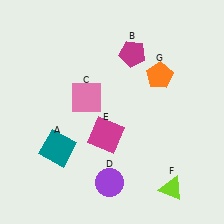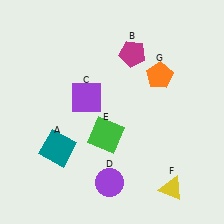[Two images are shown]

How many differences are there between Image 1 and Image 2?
There are 3 differences between the two images.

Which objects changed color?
C changed from pink to purple. E changed from magenta to green. F changed from lime to yellow.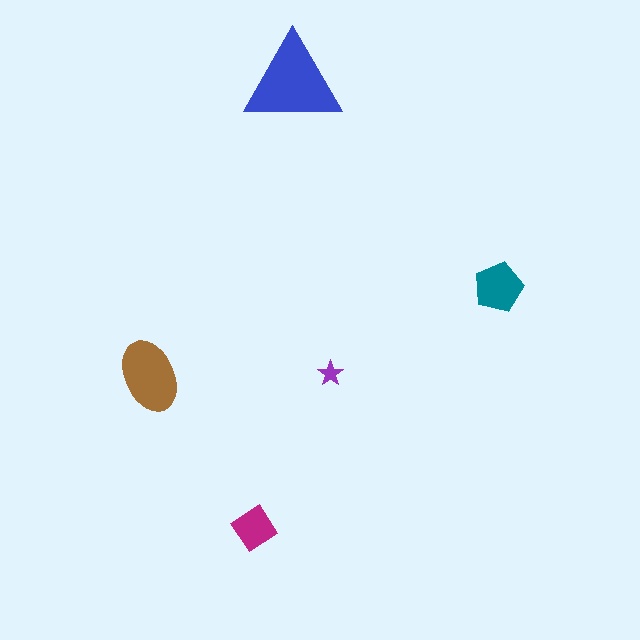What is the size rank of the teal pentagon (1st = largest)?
3rd.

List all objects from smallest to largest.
The purple star, the magenta diamond, the teal pentagon, the brown ellipse, the blue triangle.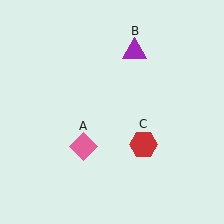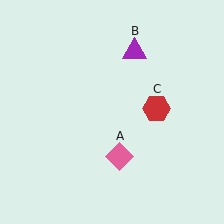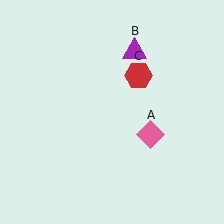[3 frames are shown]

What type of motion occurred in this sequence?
The pink diamond (object A), red hexagon (object C) rotated counterclockwise around the center of the scene.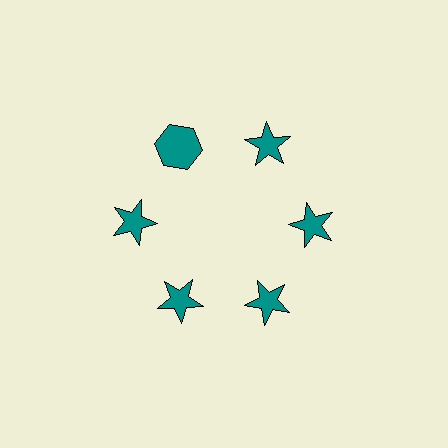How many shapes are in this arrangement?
There are 6 shapes arranged in a ring pattern.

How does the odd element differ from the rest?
It has a different shape: hexagon instead of star.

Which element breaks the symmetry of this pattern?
The teal hexagon at roughly the 11 o'clock position breaks the symmetry. All other shapes are teal stars.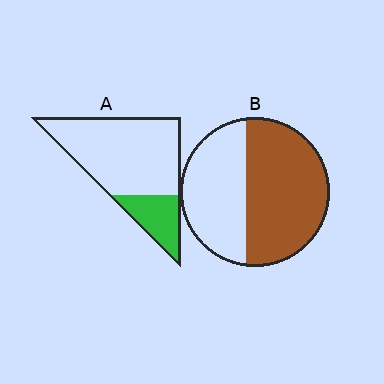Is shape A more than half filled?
No.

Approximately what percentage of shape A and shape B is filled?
A is approximately 25% and B is approximately 60%.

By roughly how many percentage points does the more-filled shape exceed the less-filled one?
By roughly 35 percentage points (B over A).